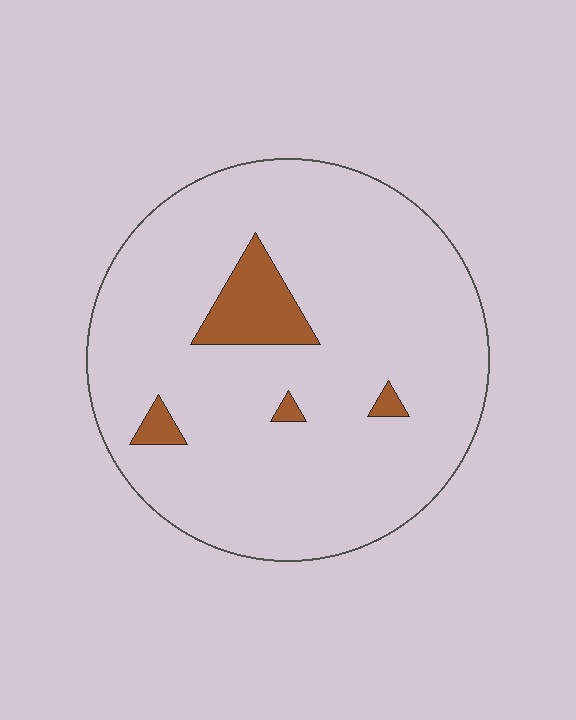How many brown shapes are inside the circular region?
4.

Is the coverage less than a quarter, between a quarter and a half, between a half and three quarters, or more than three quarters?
Less than a quarter.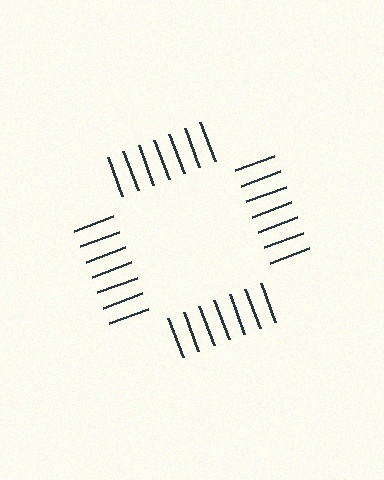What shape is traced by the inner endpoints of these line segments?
An illusory square — the line segments terminate on its edges but no continuous stroke is drawn.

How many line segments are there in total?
28 — 7 along each of the 4 edges.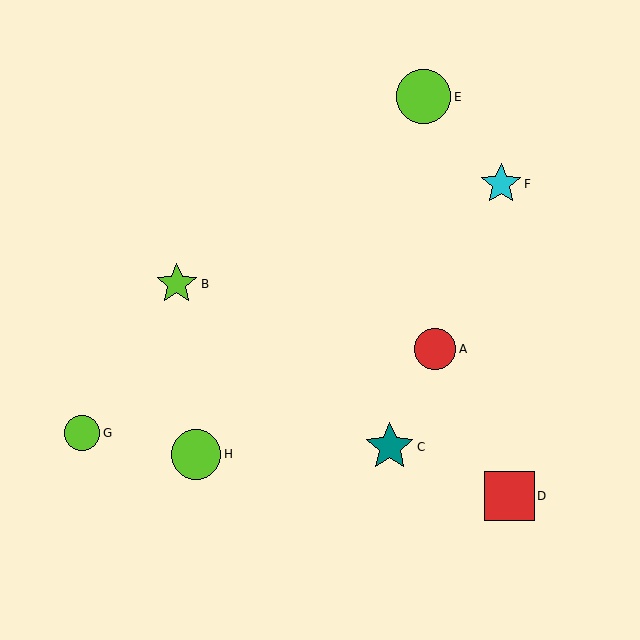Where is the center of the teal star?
The center of the teal star is at (390, 447).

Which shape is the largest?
The lime circle (labeled E) is the largest.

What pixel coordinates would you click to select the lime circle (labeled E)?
Click at (424, 97) to select the lime circle E.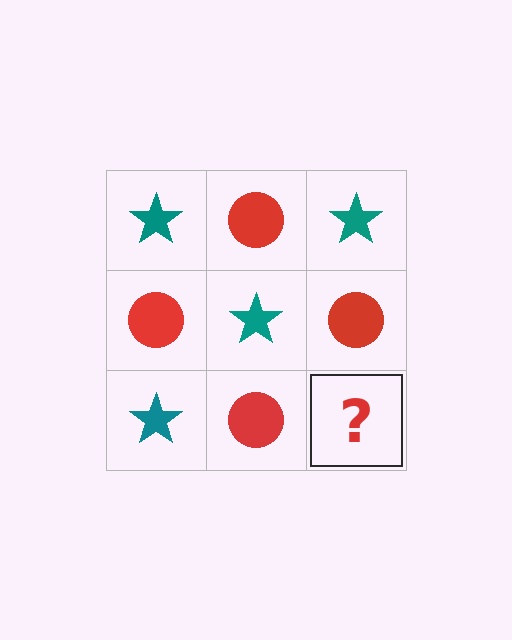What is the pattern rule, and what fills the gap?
The rule is that it alternates teal star and red circle in a checkerboard pattern. The gap should be filled with a teal star.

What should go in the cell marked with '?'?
The missing cell should contain a teal star.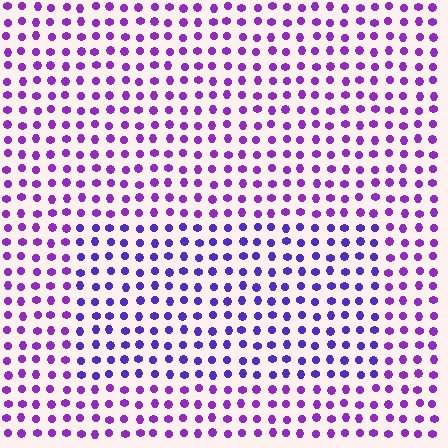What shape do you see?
I see a rectangle.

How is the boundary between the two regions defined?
The boundary is defined purely by a slight shift in hue (about 25 degrees). Spacing, size, and orientation are identical on both sides.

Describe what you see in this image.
The image is filled with small purple elements in a uniform arrangement. A rectangle-shaped region is visible where the elements are tinted to a slightly different hue, forming a subtle color boundary.